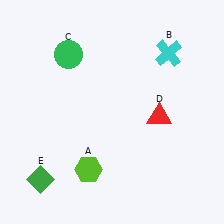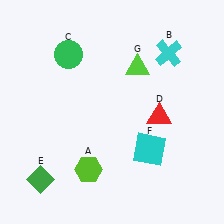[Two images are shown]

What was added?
A cyan square (F), a lime triangle (G) were added in Image 2.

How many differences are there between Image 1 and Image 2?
There are 2 differences between the two images.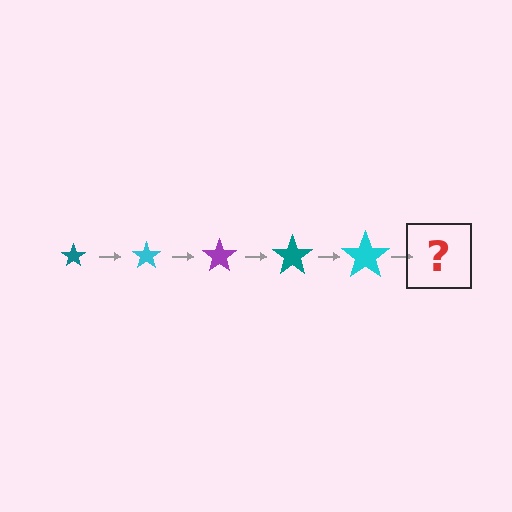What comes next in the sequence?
The next element should be a purple star, larger than the previous one.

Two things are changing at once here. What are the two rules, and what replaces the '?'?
The two rules are that the star grows larger each step and the color cycles through teal, cyan, and purple. The '?' should be a purple star, larger than the previous one.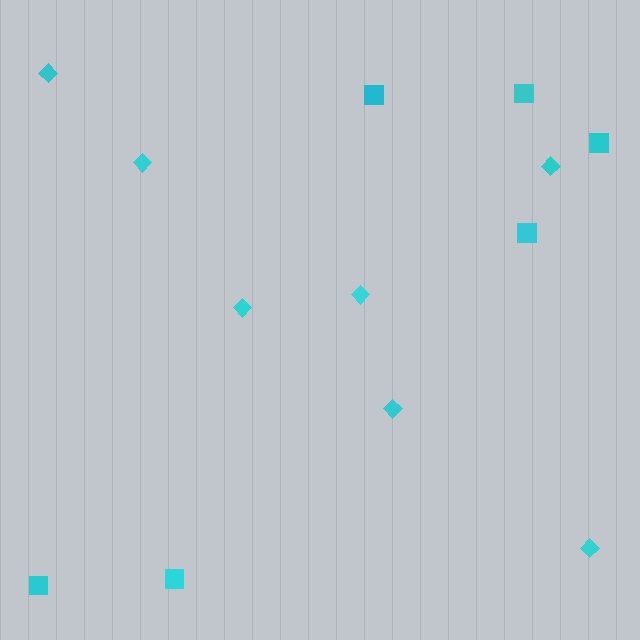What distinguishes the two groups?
There are 2 groups: one group of squares (6) and one group of diamonds (7).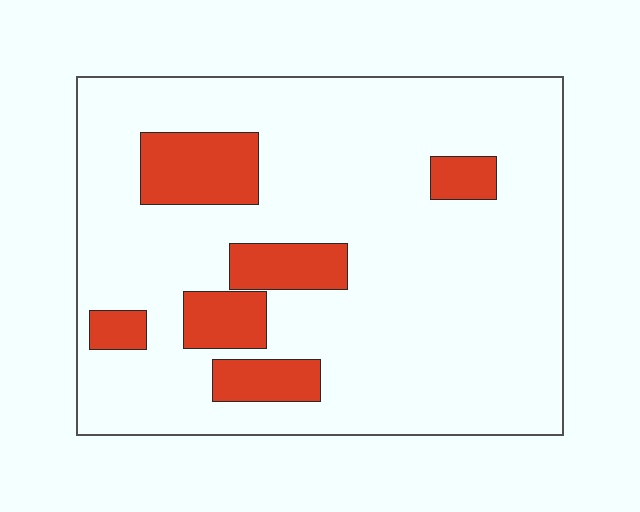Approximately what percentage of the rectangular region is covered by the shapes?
Approximately 15%.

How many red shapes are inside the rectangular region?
6.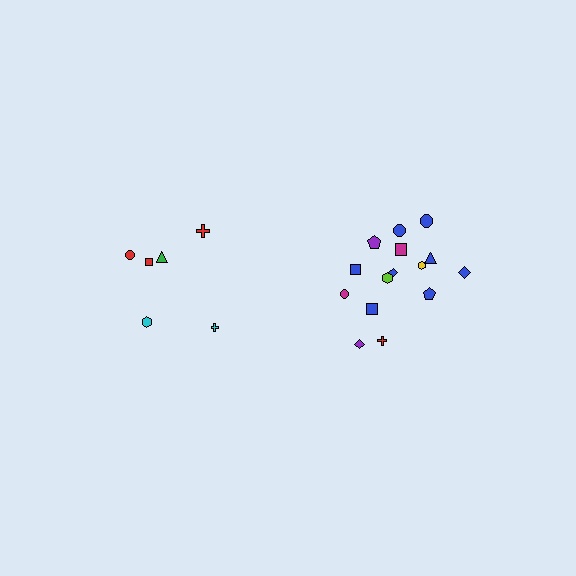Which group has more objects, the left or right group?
The right group.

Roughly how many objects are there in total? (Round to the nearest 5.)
Roughly 20 objects in total.